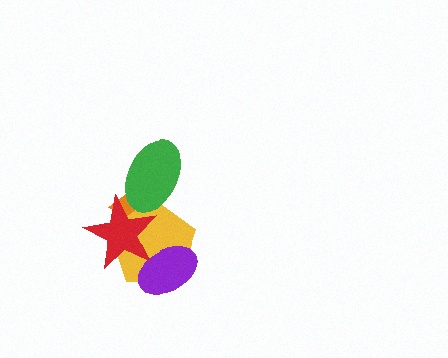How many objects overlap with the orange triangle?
3 objects overlap with the orange triangle.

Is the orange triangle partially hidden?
Yes, it is partially covered by another shape.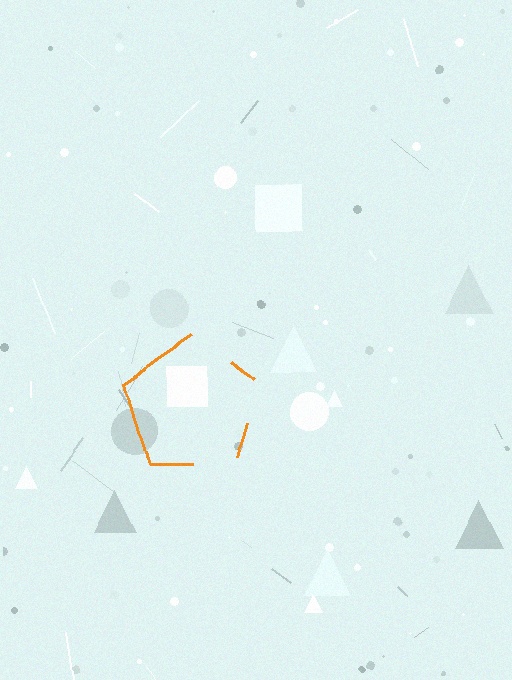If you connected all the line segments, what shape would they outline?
They would outline a pentagon.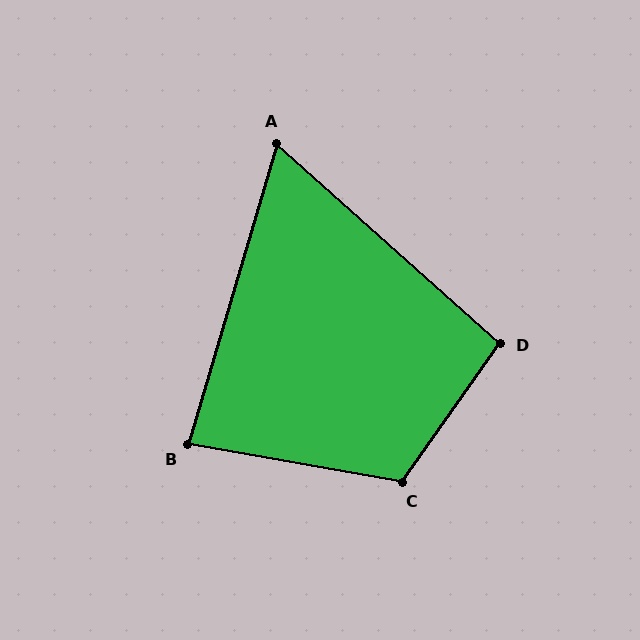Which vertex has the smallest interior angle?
A, at approximately 65 degrees.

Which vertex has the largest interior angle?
C, at approximately 115 degrees.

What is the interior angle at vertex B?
Approximately 83 degrees (acute).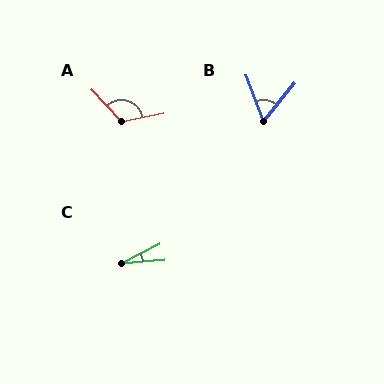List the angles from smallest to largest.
C (22°), B (59°), A (122°).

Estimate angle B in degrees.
Approximately 59 degrees.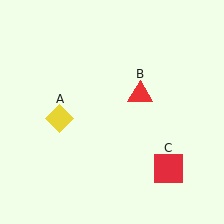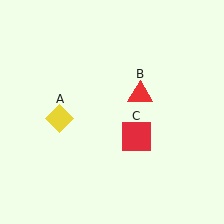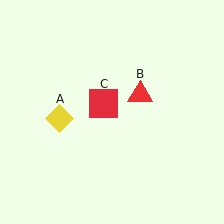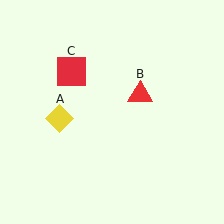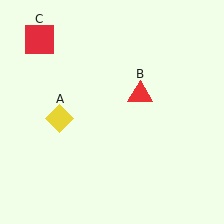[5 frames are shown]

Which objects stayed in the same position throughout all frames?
Yellow diamond (object A) and red triangle (object B) remained stationary.